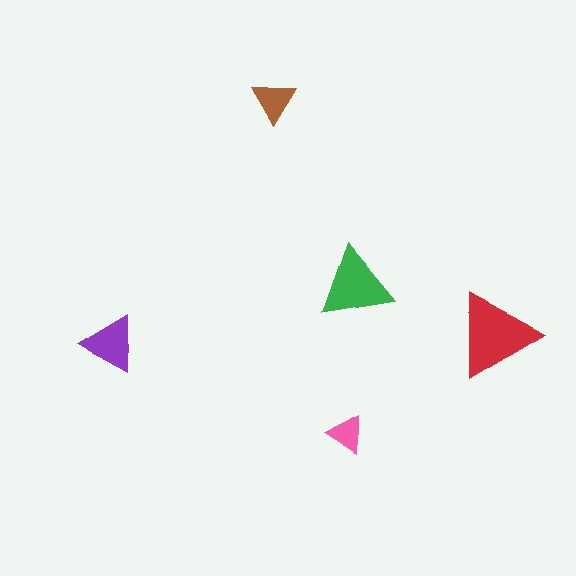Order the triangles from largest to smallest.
the red one, the green one, the purple one, the brown one, the pink one.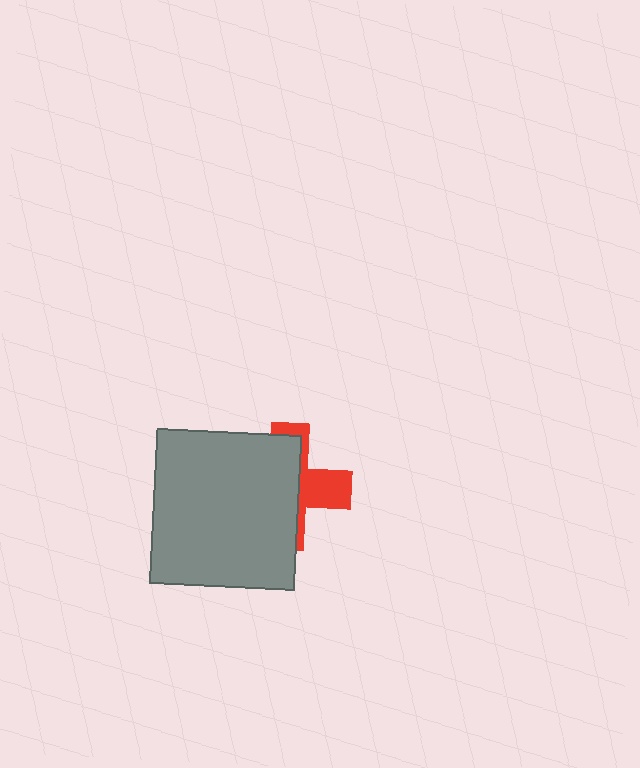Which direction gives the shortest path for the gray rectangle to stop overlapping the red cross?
Moving left gives the shortest separation.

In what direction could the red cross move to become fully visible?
The red cross could move right. That would shift it out from behind the gray rectangle entirely.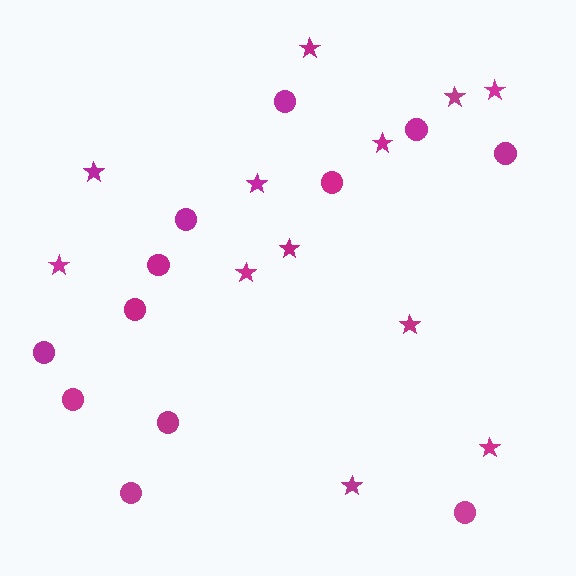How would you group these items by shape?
There are 2 groups: one group of stars (12) and one group of circles (12).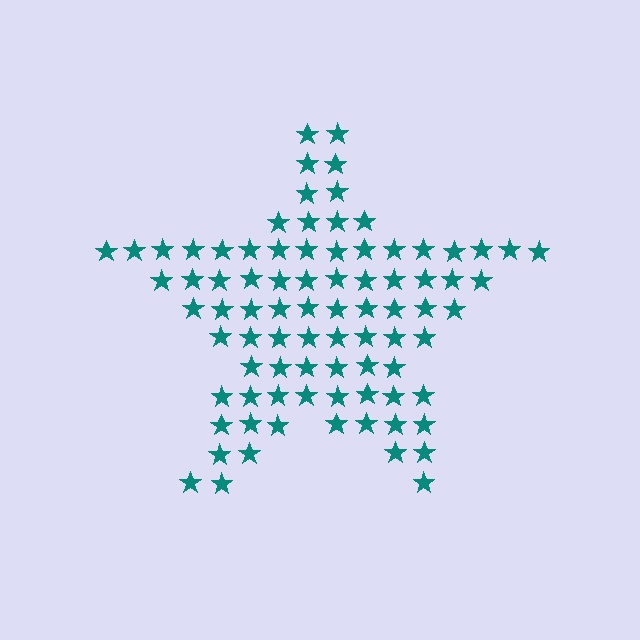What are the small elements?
The small elements are stars.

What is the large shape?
The large shape is a star.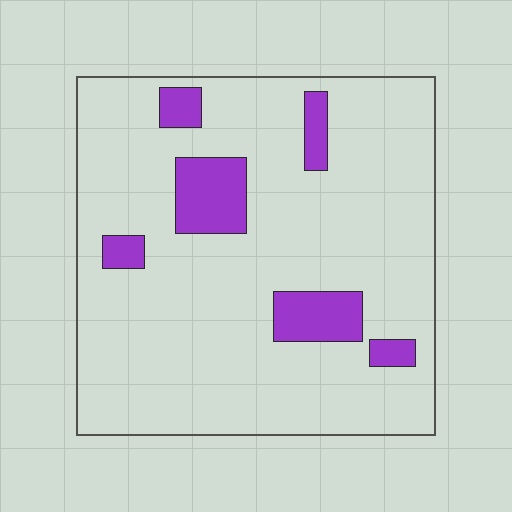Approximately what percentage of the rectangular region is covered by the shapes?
Approximately 15%.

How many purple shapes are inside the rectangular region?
6.